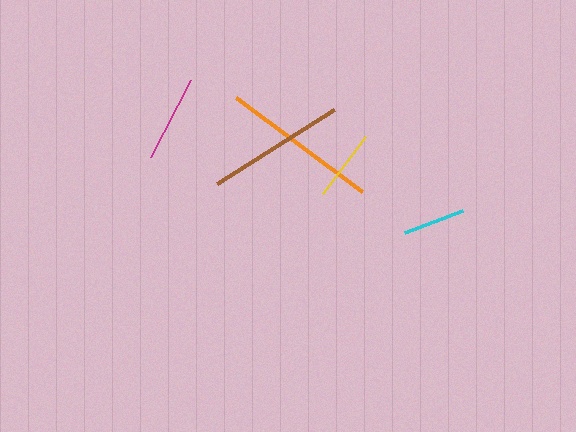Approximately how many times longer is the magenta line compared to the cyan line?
The magenta line is approximately 1.4 times the length of the cyan line.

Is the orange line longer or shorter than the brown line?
The orange line is longer than the brown line.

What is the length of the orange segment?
The orange segment is approximately 158 pixels long.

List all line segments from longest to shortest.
From longest to shortest: orange, brown, magenta, yellow, cyan.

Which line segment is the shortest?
The cyan line is the shortest at approximately 62 pixels.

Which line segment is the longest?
The orange line is the longest at approximately 158 pixels.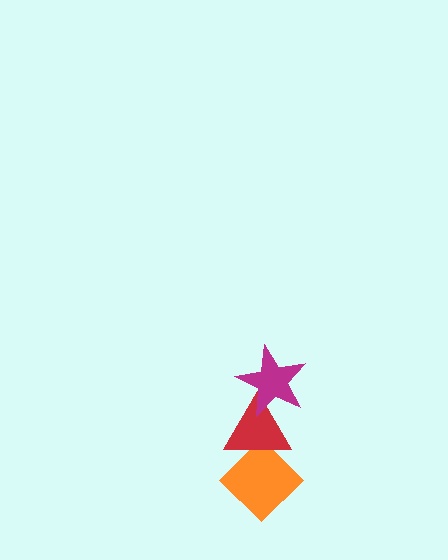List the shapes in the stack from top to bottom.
From top to bottom: the magenta star, the red triangle, the orange diamond.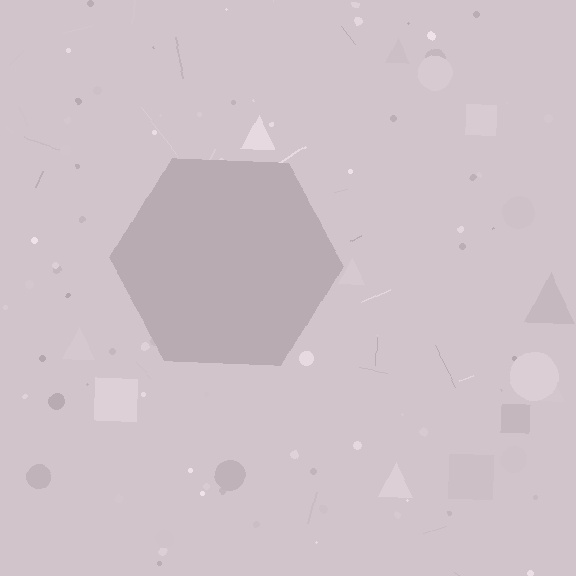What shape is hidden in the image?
A hexagon is hidden in the image.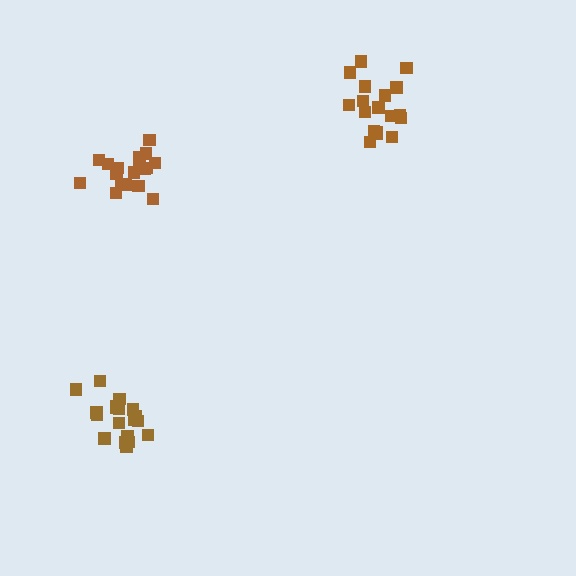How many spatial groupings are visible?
There are 3 spatial groupings.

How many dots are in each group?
Group 1: 18 dots, Group 2: 18 dots, Group 3: 19 dots (55 total).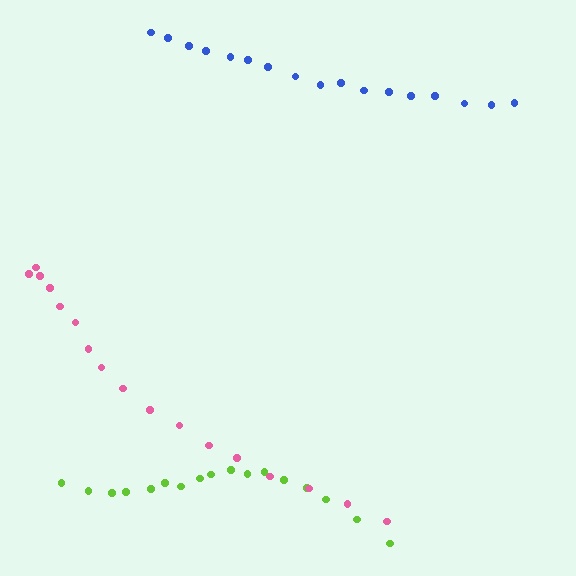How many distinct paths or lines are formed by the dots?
There are 3 distinct paths.